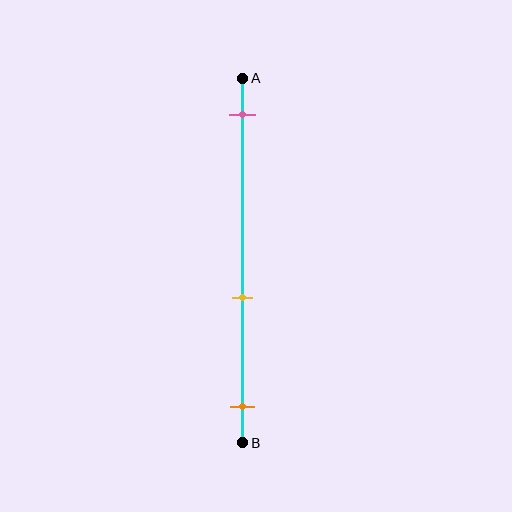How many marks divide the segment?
There are 3 marks dividing the segment.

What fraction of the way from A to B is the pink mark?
The pink mark is approximately 10% (0.1) of the way from A to B.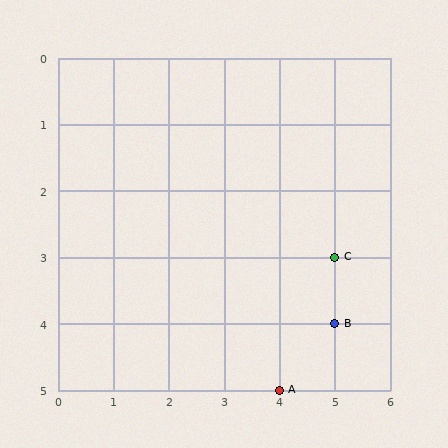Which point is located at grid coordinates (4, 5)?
Point A is at (4, 5).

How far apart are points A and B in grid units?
Points A and B are 1 column and 1 row apart (about 1.4 grid units diagonally).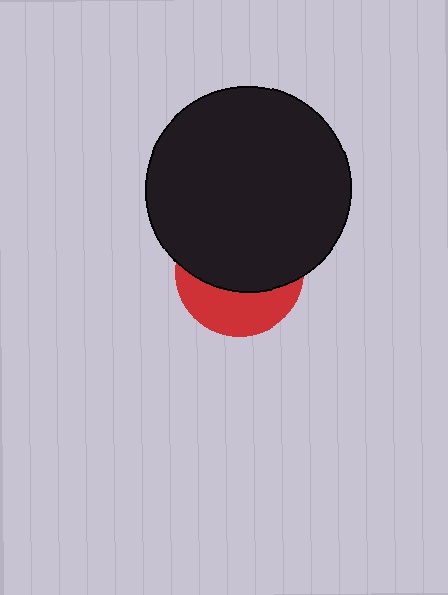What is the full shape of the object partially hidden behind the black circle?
The partially hidden object is a red circle.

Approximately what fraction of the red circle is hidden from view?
Roughly 63% of the red circle is hidden behind the black circle.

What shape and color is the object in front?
The object in front is a black circle.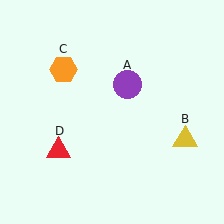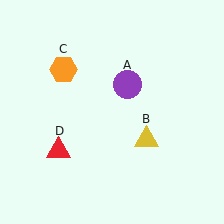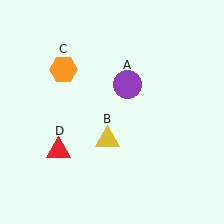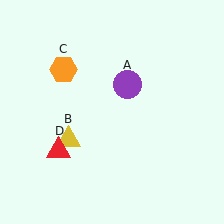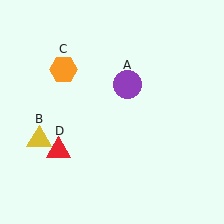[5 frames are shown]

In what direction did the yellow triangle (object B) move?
The yellow triangle (object B) moved left.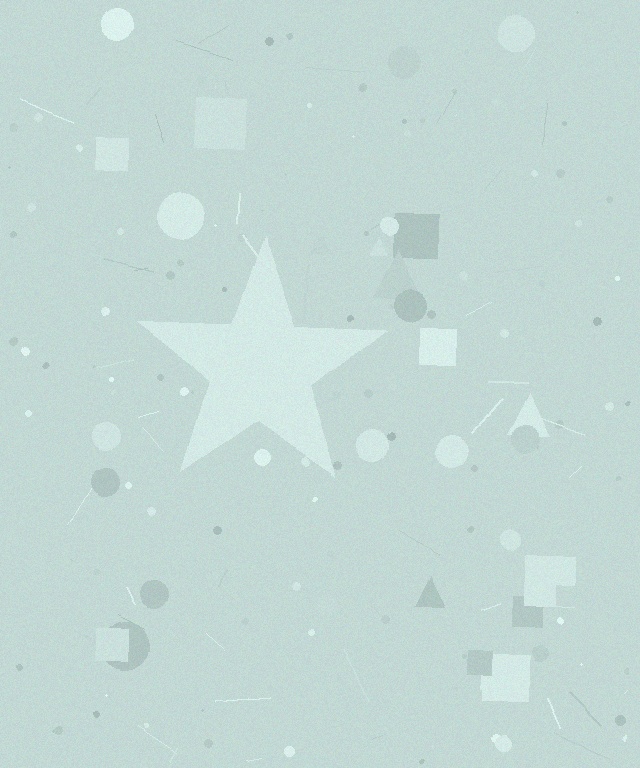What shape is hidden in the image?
A star is hidden in the image.